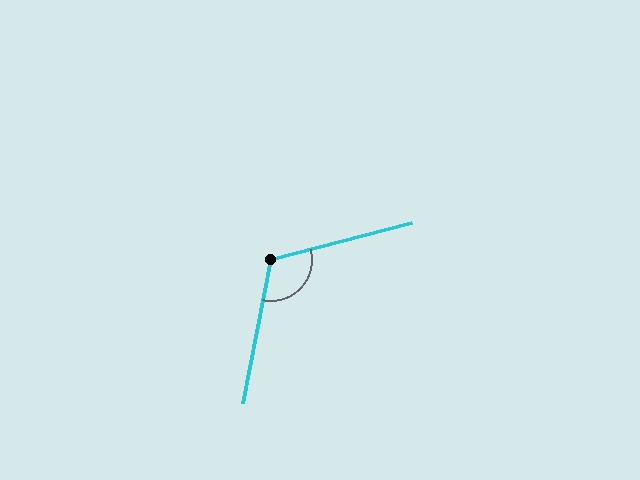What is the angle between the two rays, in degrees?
Approximately 116 degrees.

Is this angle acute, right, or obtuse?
It is obtuse.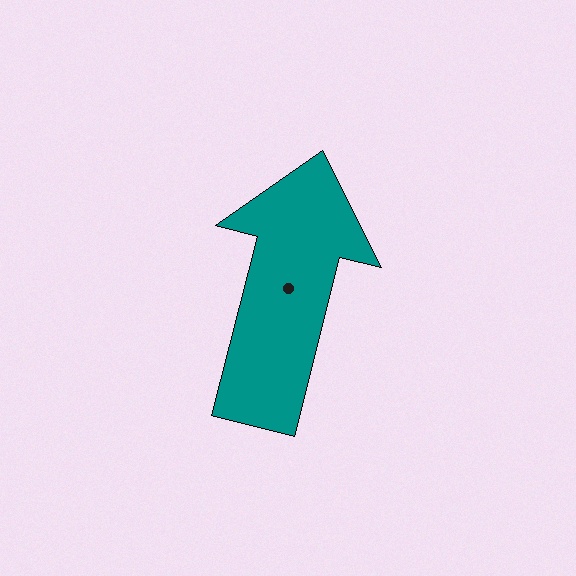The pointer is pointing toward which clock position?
Roughly 12 o'clock.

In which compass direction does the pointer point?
North.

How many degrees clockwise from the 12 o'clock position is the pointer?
Approximately 14 degrees.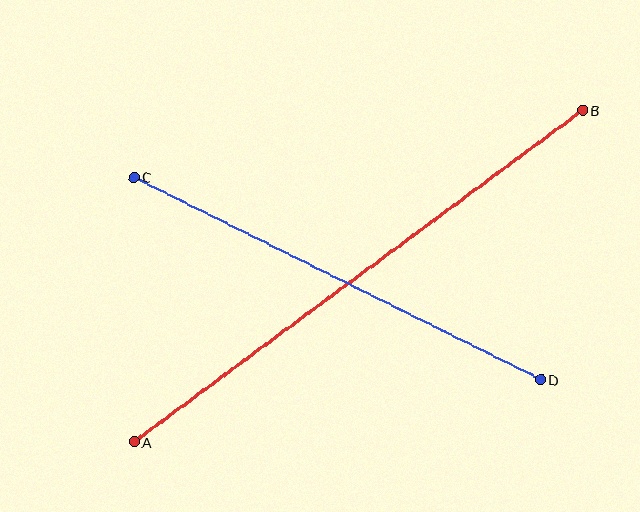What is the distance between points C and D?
The distance is approximately 455 pixels.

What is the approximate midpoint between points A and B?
The midpoint is at approximately (358, 276) pixels.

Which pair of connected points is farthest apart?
Points A and B are farthest apart.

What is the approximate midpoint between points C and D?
The midpoint is at approximately (337, 278) pixels.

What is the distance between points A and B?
The distance is approximately 558 pixels.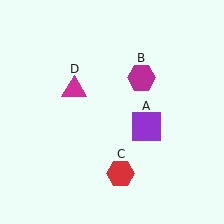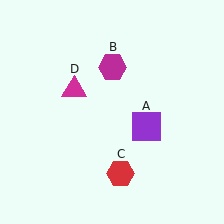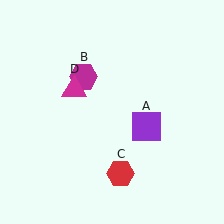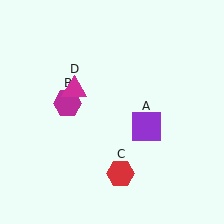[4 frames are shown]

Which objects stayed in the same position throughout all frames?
Purple square (object A) and red hexagon (object C) and magenta triangle (object D) remained stationary.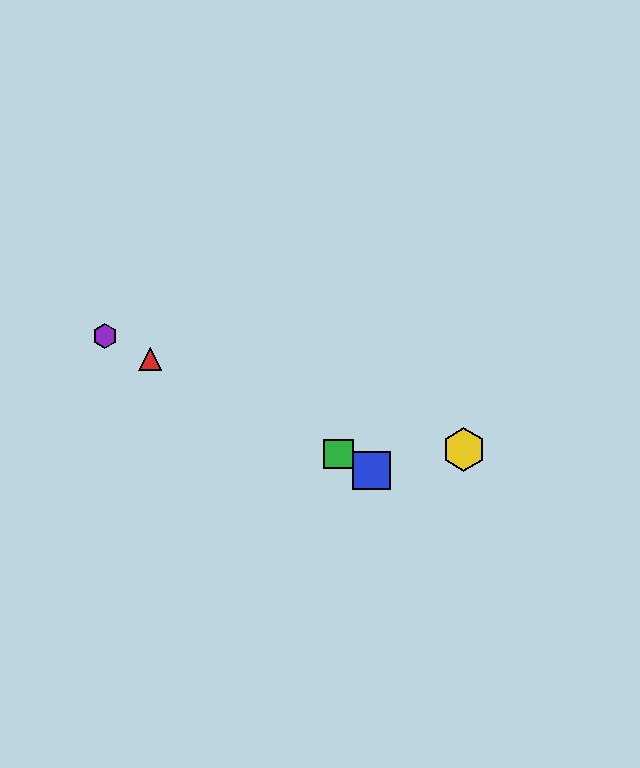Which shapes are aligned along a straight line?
The red triangle, the blue square, the green square, the purple hexagon are aligned along a straight line.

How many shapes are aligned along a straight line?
4 shapes (the red triangle, the blue square, the green square, the purple hexagon) are aligned along a straight line.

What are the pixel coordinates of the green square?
The green square is at (339, 454).